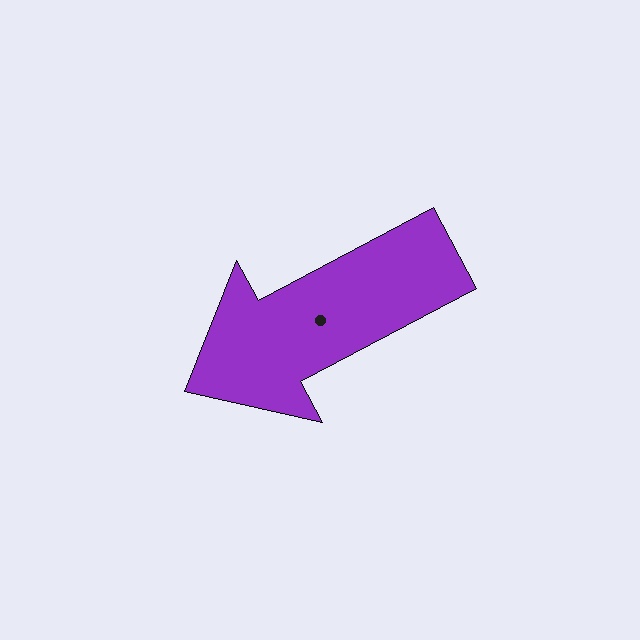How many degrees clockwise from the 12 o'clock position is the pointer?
Approximately 242 degrees.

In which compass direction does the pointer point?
Southwest.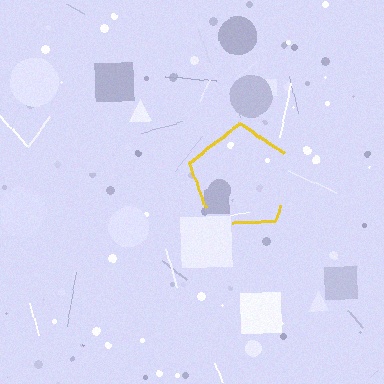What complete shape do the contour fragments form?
The contour fragments form a pentagon.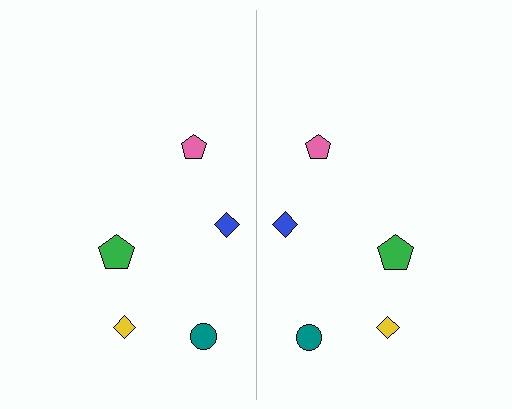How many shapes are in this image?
There are 10 shapes in this image.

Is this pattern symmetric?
Yes, this pattern has bilateral (reflection) symmetry.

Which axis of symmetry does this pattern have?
The pattern has a vertical axis of symmetry running through the center of the image.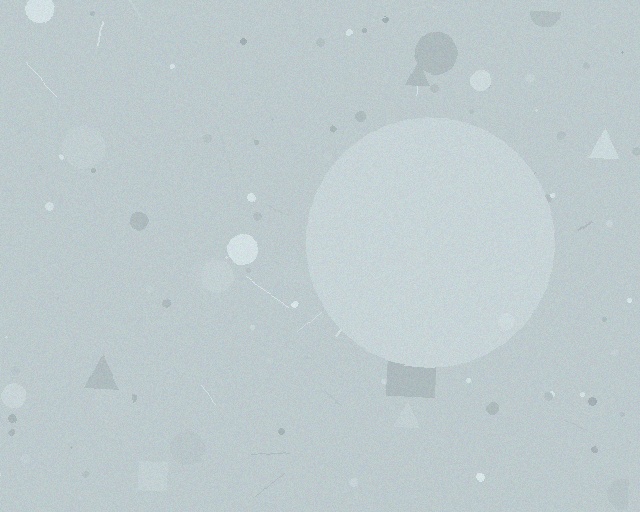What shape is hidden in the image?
A circle is hidden in the image.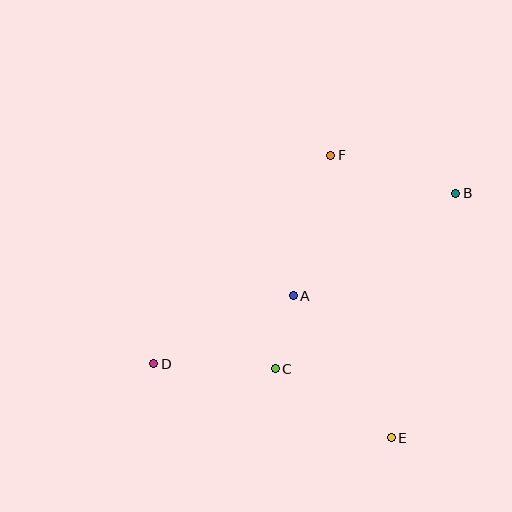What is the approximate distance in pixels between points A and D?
The distance between A and D is approximately 155 pixels.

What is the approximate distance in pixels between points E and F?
The distance between E and F is approximately 289 pixels.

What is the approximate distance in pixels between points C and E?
The distance between C and E is approximately 135 pixels.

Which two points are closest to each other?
Points A and C are closest to each other.